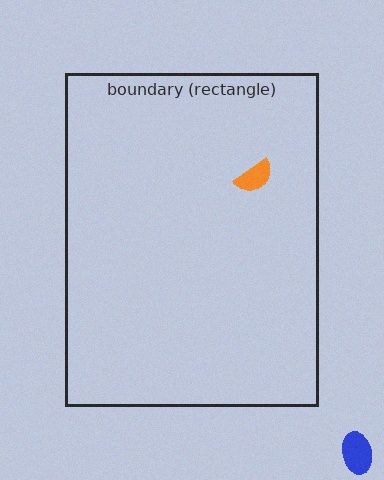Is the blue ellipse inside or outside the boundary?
Outside.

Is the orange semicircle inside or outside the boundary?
Inside.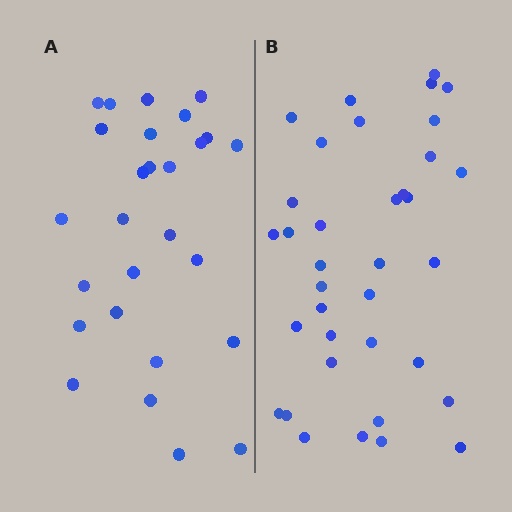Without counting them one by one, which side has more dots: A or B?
Region B (the right region) has more dots.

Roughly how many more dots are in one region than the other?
Region B has roughly 8 or so more dots than region A.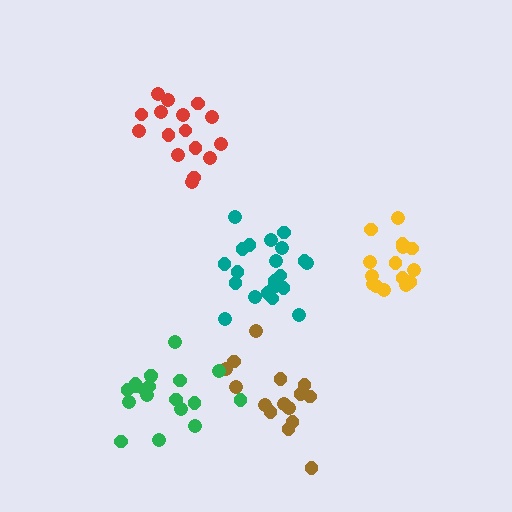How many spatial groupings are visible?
There are 5 spatial groupings.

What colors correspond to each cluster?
The clusters are colored: yellow, teal, red, brown, green.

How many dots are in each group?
Group 1: 15 dots, Group 2: 21 dots, Group 3: 17 dots, Group 4: 15 dots, Group 5: 19 dots (87 total).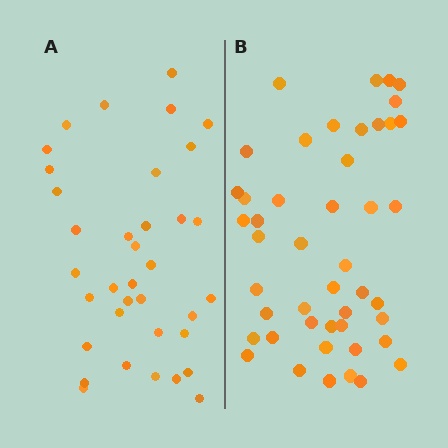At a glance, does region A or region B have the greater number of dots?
Region B (the right region) has more dots.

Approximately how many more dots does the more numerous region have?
Region B has roughly 10 or so more dots than region A.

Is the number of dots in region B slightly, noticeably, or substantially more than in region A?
Region B has noticeably more, but not dramatically so. The ratio is roughly 1.3 to 1.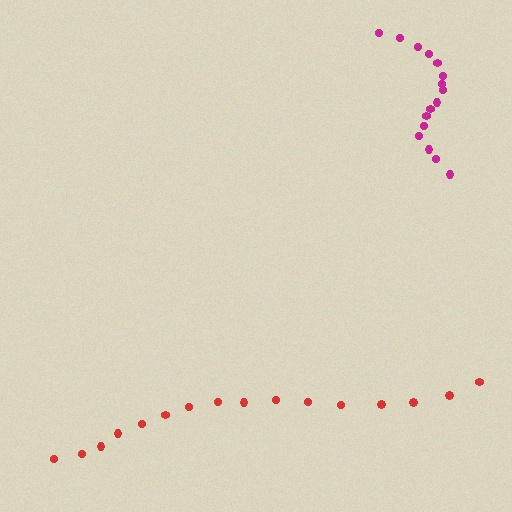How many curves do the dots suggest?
There are 2 distinct paths.